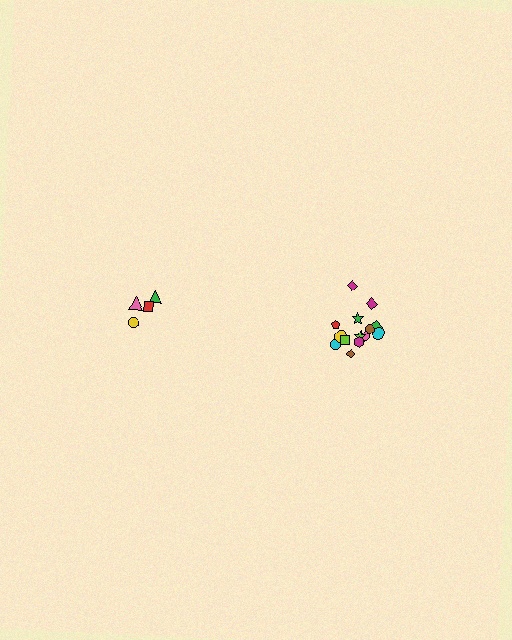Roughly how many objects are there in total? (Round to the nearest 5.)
Roughly 20 objects in total.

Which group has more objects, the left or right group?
The right group.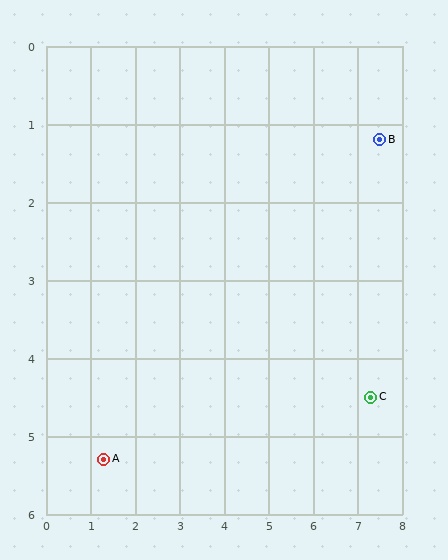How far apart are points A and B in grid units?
Points A and B are about 7.4 grid units apart.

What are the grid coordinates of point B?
Point B is at approximately (7.5, 1.2).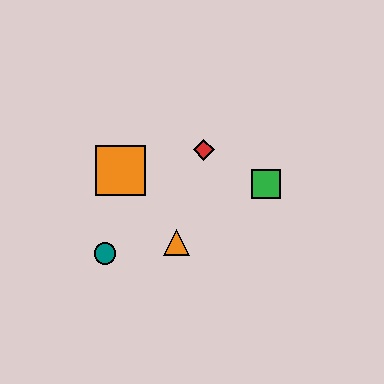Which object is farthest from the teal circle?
The green square is farthest from the teal circle.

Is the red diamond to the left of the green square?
Yes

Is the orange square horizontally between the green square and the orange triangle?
No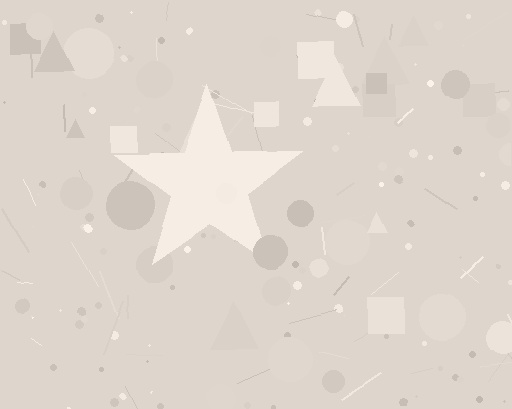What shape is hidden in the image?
A star is hidden in the image.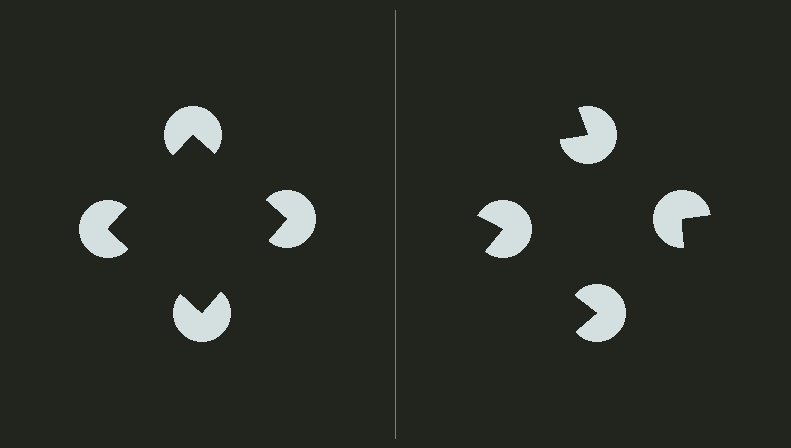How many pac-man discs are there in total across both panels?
8 — 4 on each side.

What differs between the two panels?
The pac-man discs are positioned identically on both sides; only the wedge orientations differ. On the left they align to a square; on the right they are misaligned.